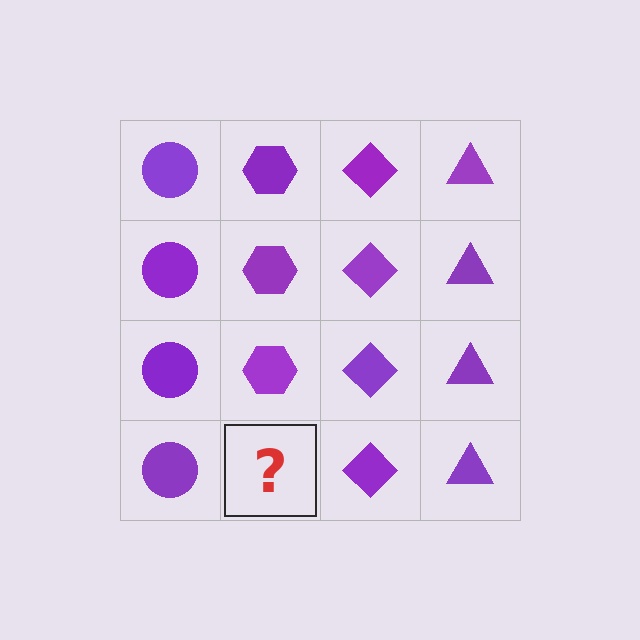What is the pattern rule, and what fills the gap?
The rule is that each column has a consistent shape. The gap should be filled with a purple hexagon.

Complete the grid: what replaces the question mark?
The question mark should be replaced with a purple hexagon.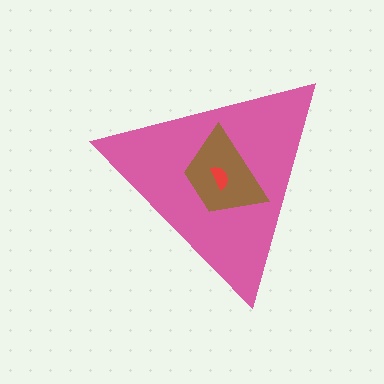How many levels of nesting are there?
3.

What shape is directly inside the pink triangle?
The brown trapezoid.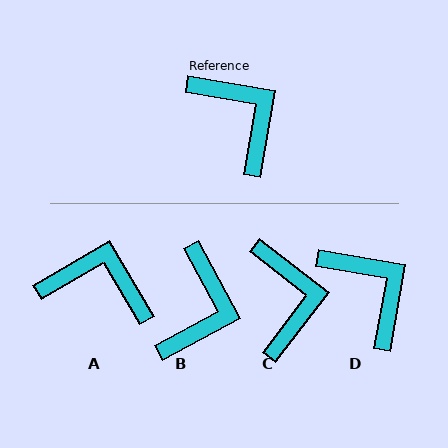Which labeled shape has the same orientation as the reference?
D.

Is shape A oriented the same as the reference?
No, it is off by about 40 degrees.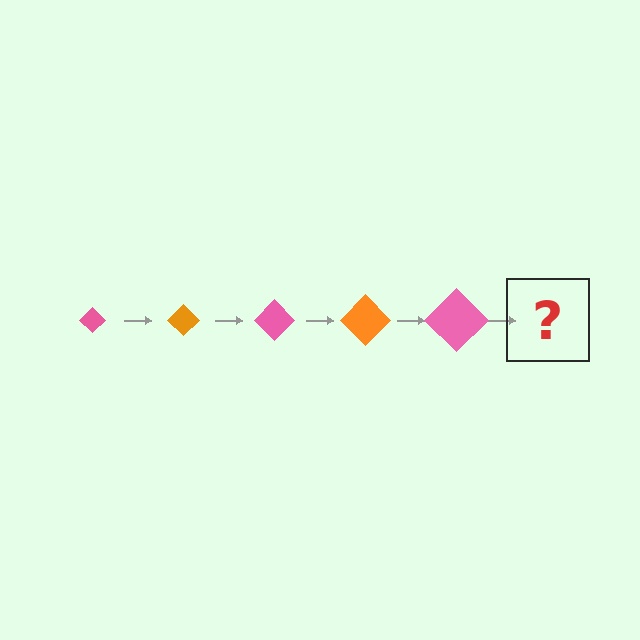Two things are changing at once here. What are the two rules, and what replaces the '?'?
The two rules are that the diamond grows larger each step and the color cycles through pink and orange. The '?' should be an orange diamond, larger than the previous one.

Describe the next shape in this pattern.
It should be an orange diamond, larger than the previous one.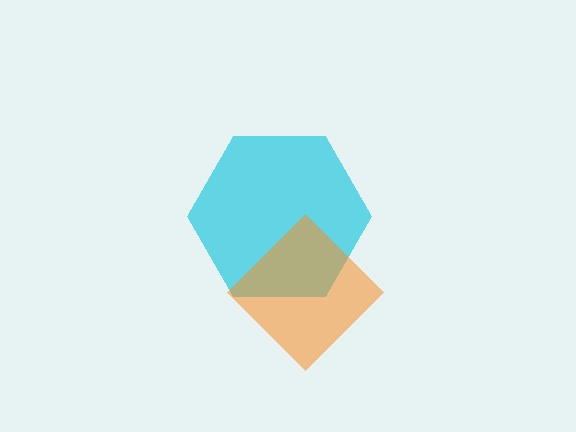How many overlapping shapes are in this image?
There are 2 overlapping shapes in the image.